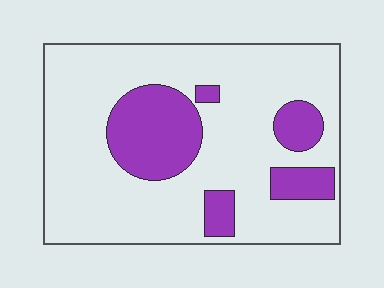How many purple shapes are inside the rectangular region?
5.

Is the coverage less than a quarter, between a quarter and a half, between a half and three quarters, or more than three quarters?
Less than a quarter.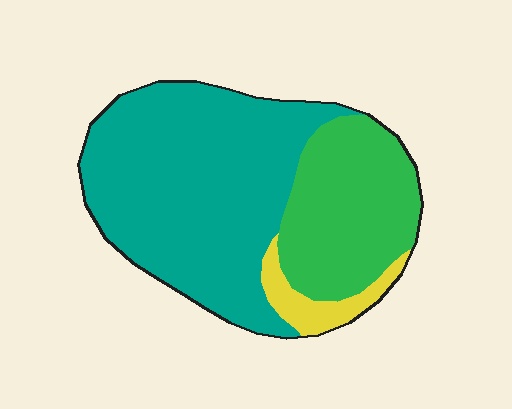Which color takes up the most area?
Teal, at roughly 60%.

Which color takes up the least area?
Yellow, at roughly 5%.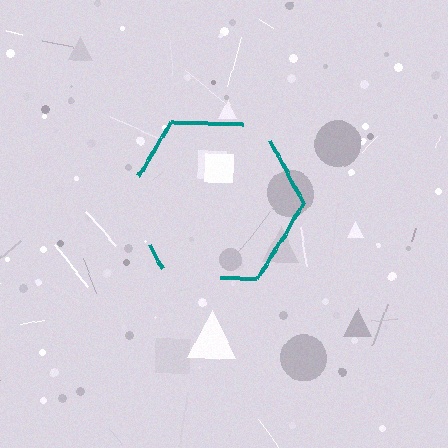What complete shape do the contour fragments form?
The contour fragments form a hexagon.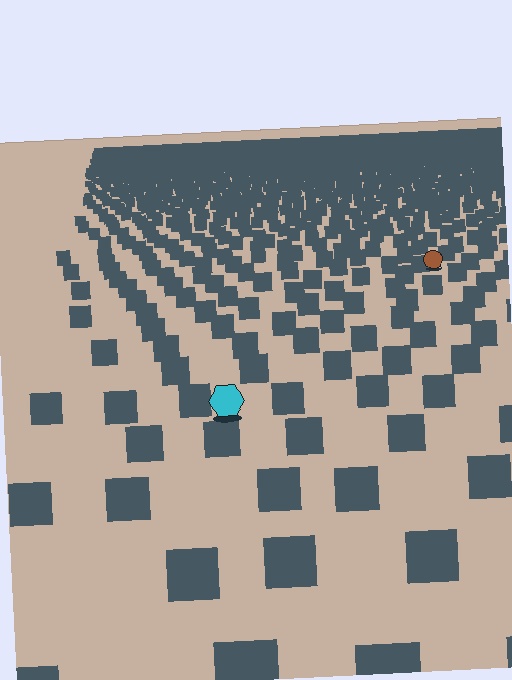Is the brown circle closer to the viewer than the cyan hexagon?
No. The cyan hexagon is closer — you can tell from the texture gradient: the ground texture is coarser near it.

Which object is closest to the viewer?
The cyan hexagon is closest. The texture marks near it are larger and more spread out.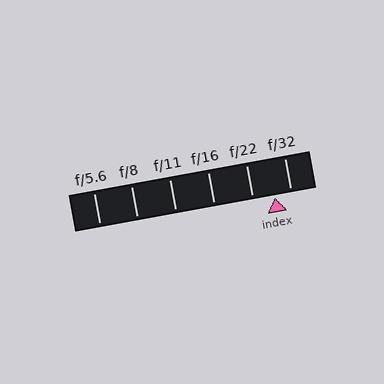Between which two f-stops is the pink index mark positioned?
The index mark is between f/22 and f/32.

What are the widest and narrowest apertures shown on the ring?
The widest aperture shown is f/5.6 and the narrowest is f/32.